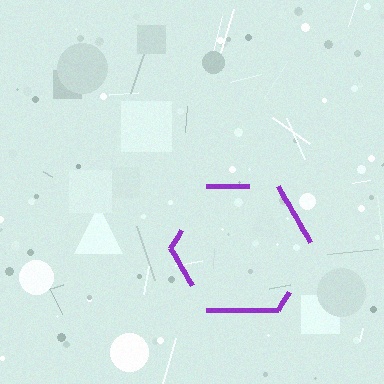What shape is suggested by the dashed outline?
The dashed outline suggests a hexagon.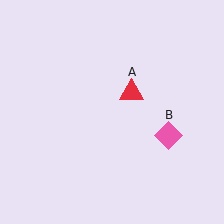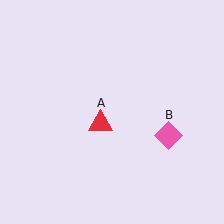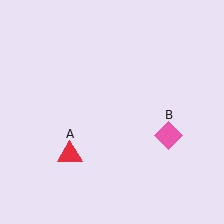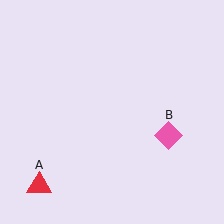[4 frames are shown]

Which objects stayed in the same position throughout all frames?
Pink diamond (object B) remained stationary.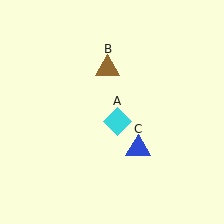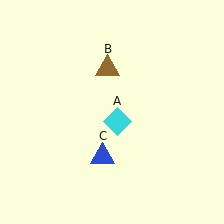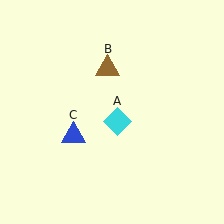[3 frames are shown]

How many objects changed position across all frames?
1 object changed position: blue triangle (object C).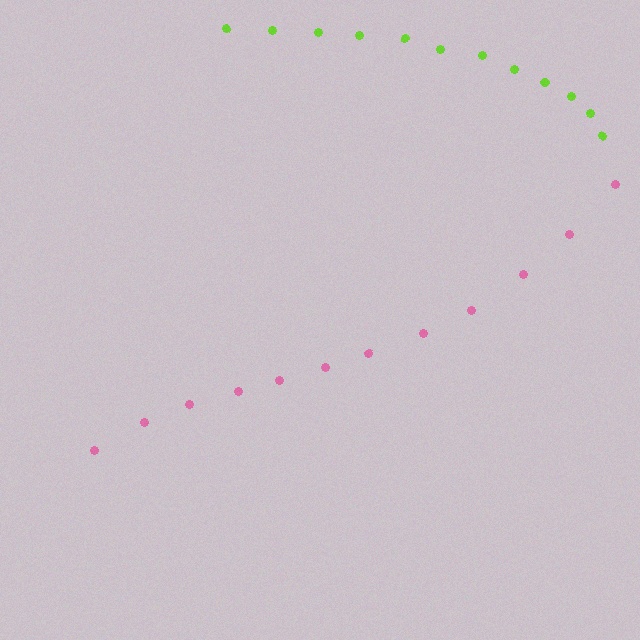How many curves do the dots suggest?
There are 2 distinct paths.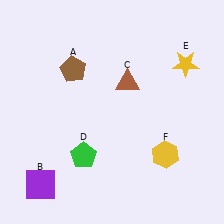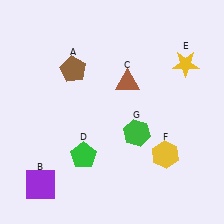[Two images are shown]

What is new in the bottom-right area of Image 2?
A green hexagon (G) was added in the bottom-right area of Image 2.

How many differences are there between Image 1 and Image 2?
There is 1 difference between the two images.